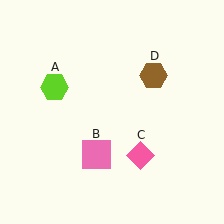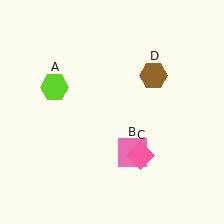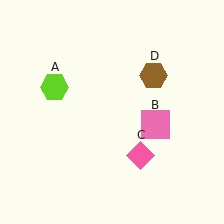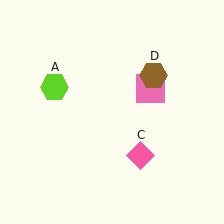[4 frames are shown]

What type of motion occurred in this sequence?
The pink square (object B) rotated counterclockwise around the center of the scene.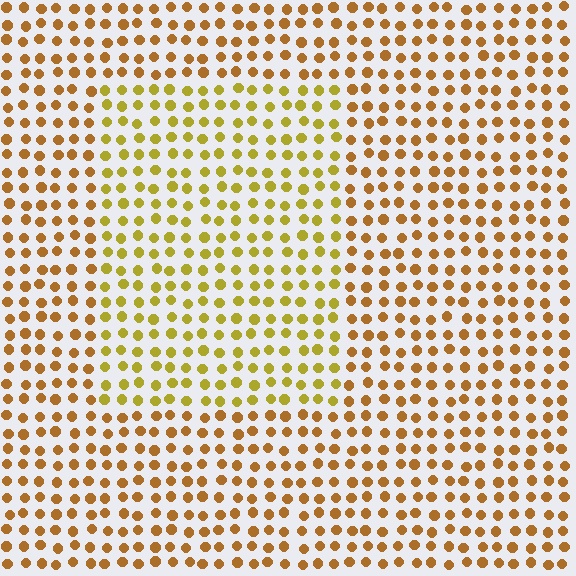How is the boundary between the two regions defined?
The boundary is defined purely by a slight shift in hue (about 26 degrees). Spacing, size, and orientation are identical on both sides.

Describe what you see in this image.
The image is filled with small brown elements in a uniform arrangement. A rectangle-shaped region is visible where the elements are tinted to a slightly different hue, forming a subtle color boundary.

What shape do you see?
I see a rectangle.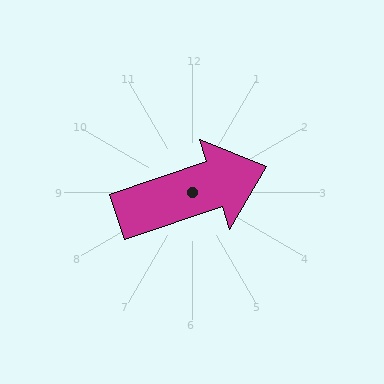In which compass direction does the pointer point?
East.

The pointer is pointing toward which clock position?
Roughly 2 o'clock.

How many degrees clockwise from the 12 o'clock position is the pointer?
Approximately 71 degrees.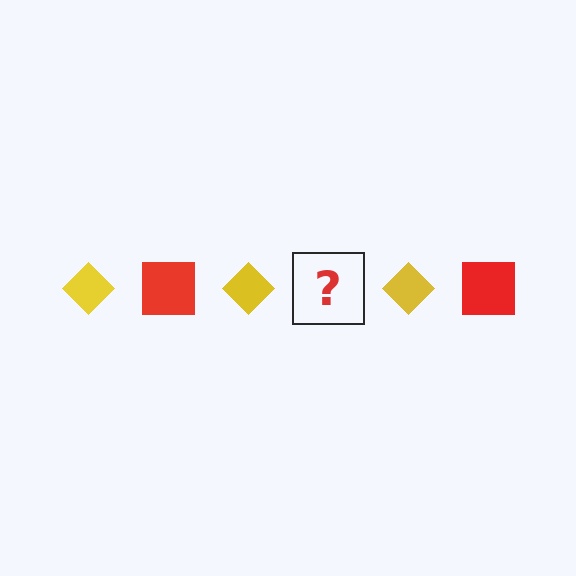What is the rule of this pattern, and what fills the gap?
The rule is that the pattern alternates between yellow diamond and red square. The gap should be filled with a red square.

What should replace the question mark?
The question mark should be replaced with a red square.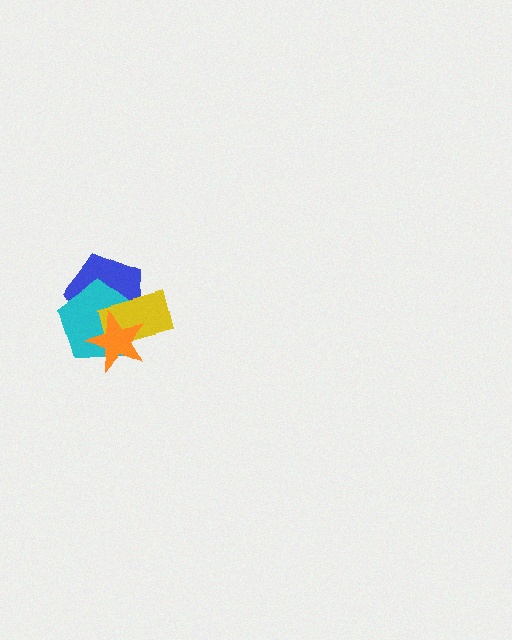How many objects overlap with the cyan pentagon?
3 objects overlap with the cyan pentagon.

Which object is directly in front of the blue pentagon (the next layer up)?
The cyan pentagon is directly in front of the blue pentagon.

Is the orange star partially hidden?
No, no other shape covers it.